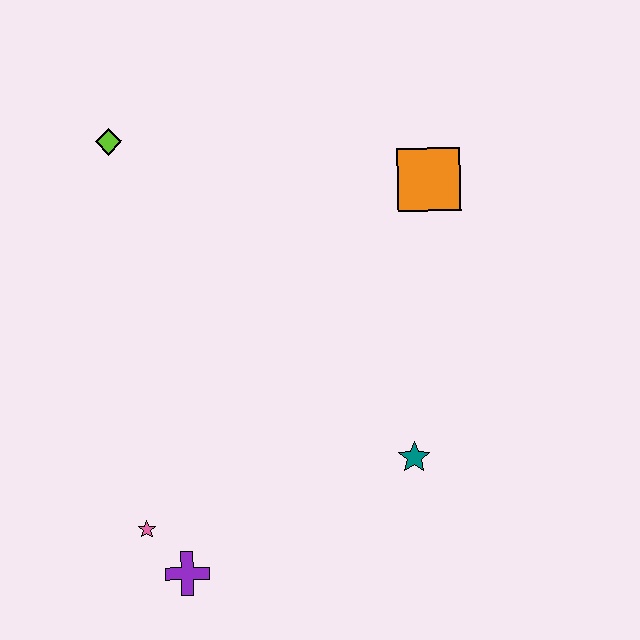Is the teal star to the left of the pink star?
No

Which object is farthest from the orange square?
The purple cross is farthest from the orange square.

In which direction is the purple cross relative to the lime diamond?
The purple cross is below the lime diamond.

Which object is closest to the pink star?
The purple cross is closest to the pink star.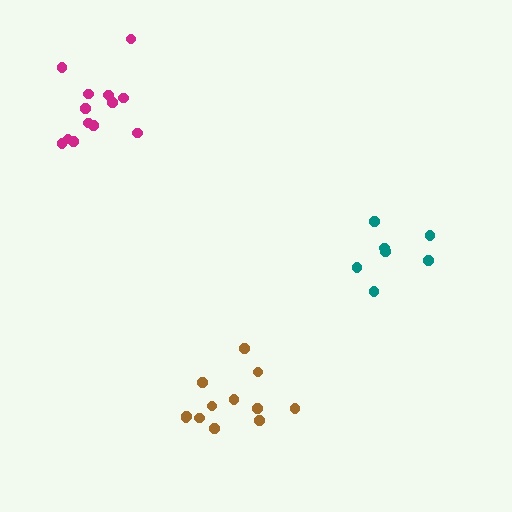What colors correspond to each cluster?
The clusters are colored: magenta, brown, teal.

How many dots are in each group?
Group 1: 13 dots, Group 2: 12 dots, Group 3: 7 dots (32 total).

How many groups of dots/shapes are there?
There are 3 groups.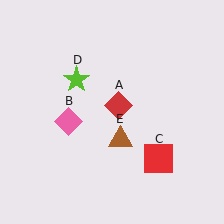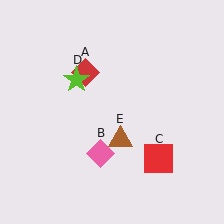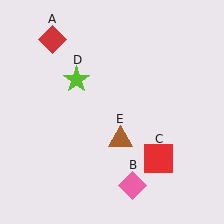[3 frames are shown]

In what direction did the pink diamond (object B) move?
The pink diamond (object B) moved down and to the right.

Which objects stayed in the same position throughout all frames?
Red square (object C) and lime star (object D) and brown triangle (object E) remained stationary.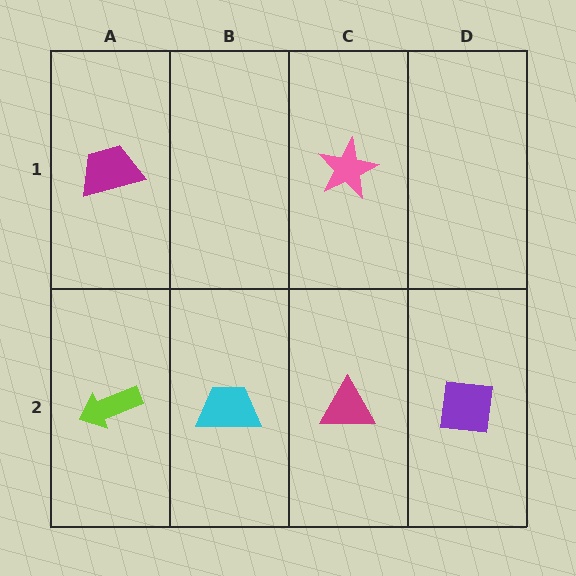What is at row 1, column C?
A pink star.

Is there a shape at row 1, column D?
No, that cell is empty.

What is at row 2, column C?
A magenta triangle.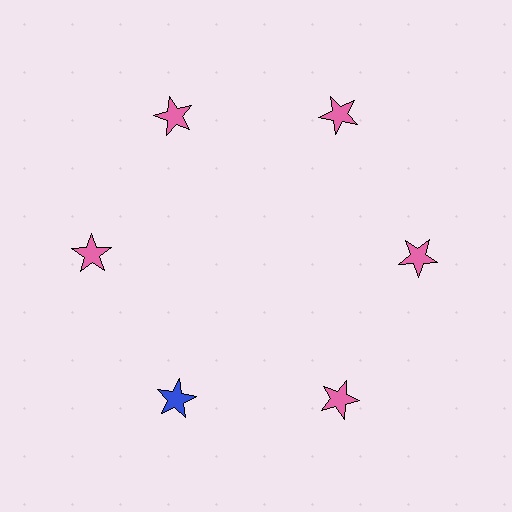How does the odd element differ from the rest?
It has a different color: blue instead of pink.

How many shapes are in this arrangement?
There are 6 shapes arranged in a ring pattern.